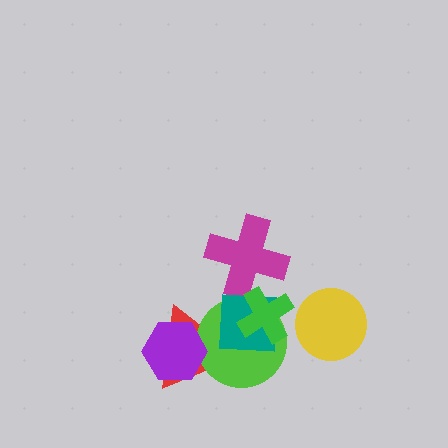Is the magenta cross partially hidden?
Yes, it is partially covered by another shape.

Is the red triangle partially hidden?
Yes, it is partially covered by another shape.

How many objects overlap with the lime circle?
4 objects overlap with the lime circle.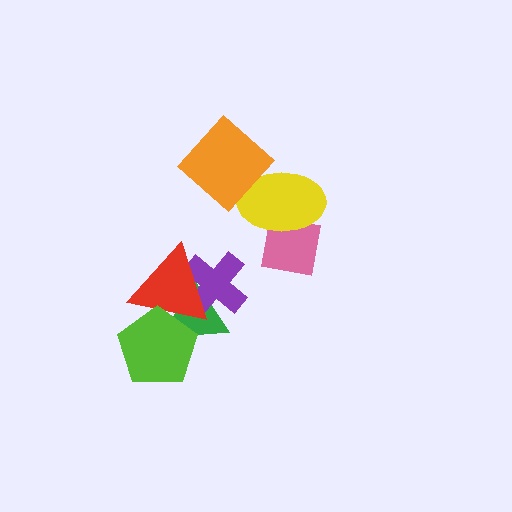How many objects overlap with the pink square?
1 object overlaps with the pink square.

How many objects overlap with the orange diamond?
1 object overlaps with the orange diamond.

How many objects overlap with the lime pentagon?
2 objects overlap with the lime pentagon.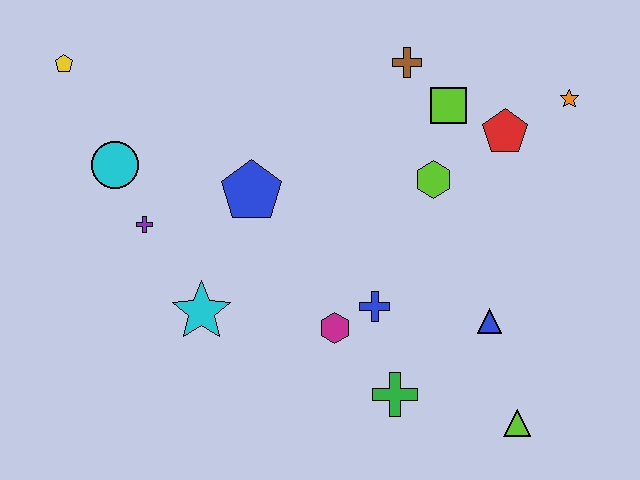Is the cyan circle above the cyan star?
Yes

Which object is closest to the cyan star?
The purple cross is closest to the cyan star.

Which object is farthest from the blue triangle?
The yellow pentagon is farthest from the blue triangle.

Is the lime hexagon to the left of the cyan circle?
No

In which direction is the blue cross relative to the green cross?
The blue cross is above the green cross.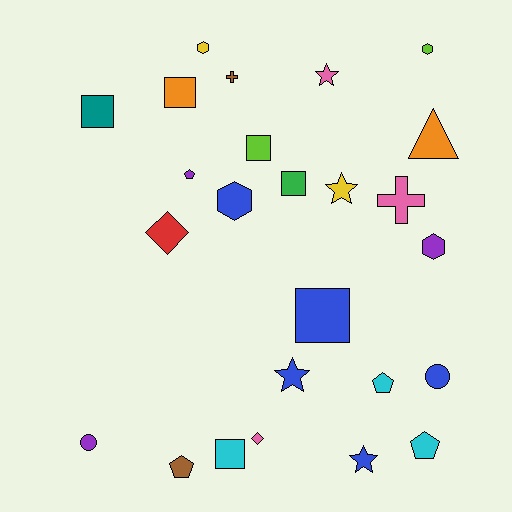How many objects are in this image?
There are 25 objects.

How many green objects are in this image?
There is 1 green object.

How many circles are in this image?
There are 2 circles.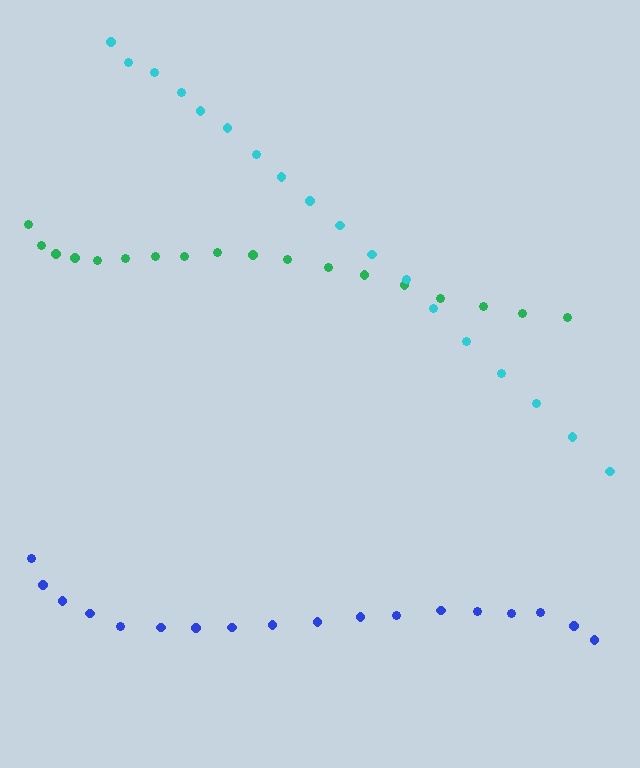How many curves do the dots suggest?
There are 3 distinct paths.